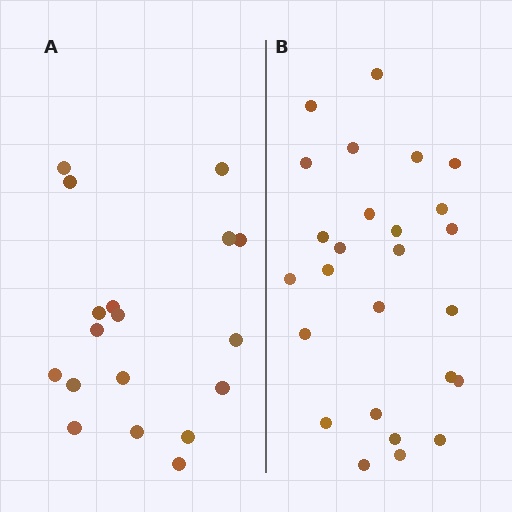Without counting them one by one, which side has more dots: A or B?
Region B (the right region) has more dots.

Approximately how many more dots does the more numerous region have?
Region B has roughly 8 or so more dots than region A.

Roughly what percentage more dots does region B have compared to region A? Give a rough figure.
About 45% more.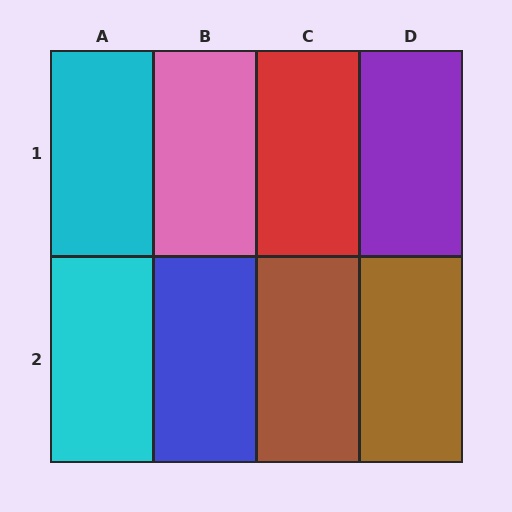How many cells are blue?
1 cell is blue.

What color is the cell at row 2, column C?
Brown.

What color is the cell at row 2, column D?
Brown.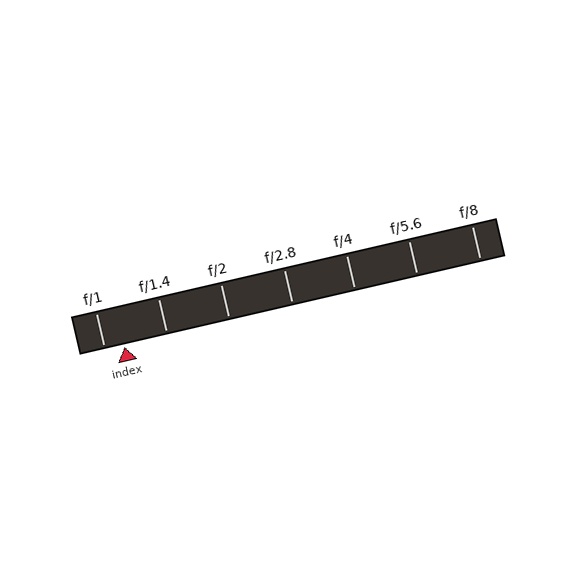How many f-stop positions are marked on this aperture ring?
There are 7 f-stop positions marked.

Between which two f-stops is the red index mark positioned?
The index mark is between f/1 and f/1.4.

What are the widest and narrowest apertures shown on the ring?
The widest aperture shown is f/1 and the narrowest is f/8.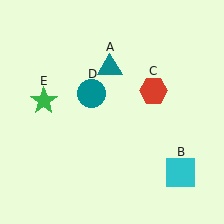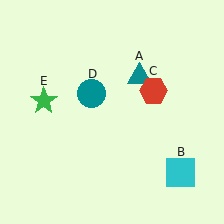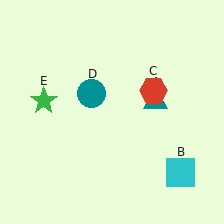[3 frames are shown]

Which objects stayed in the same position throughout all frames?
Cyan square (object B) and red hexagon (object C) and teal circle (object D) and green star (object E) remained stationary.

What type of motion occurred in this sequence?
The teal triangle (object A) rotated clockwise around the center of the scene.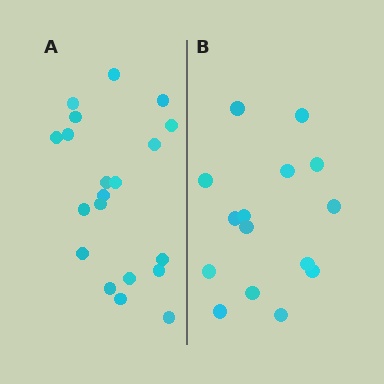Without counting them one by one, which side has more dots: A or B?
Region A (the left region) has more dots.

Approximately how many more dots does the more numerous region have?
Region A has about 5 more dots than region B.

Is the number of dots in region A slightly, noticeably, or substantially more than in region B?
Region A has noticeably more, but not dramatically so. The ratio is roughly 1.3 to 1.